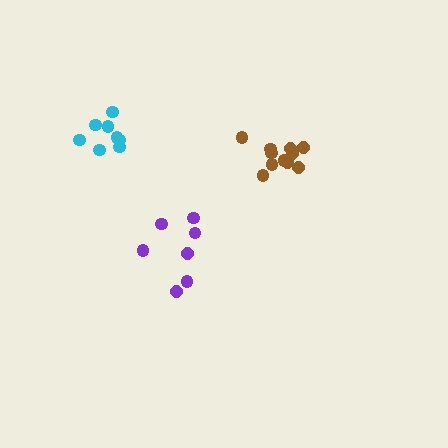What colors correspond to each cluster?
The clusters are colored: brown, purple, cyan.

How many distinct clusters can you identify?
There are 3 distinct clusters.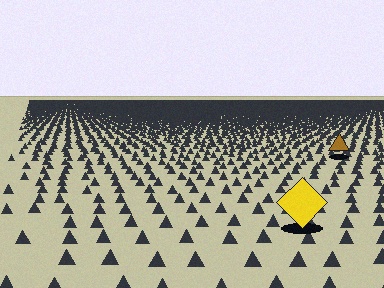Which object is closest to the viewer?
The yellow diamond is closest. The texture marks near it are larger and more spread out.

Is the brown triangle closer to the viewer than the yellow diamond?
No. The yellow diamond is closer — you can tell from the texture gradient: the ground texture is coarser near it.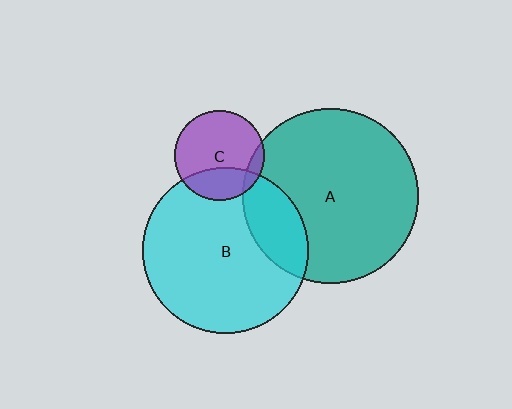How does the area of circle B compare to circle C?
Approximately 3.4 times.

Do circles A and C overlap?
Yes.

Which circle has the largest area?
Circle A (teal).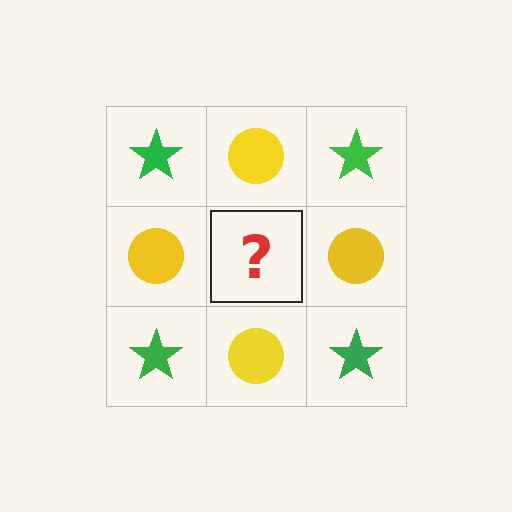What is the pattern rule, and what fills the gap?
The rule is that it alternates green star and yellow circle in a checkerboard pattern. The gap should be filled with a green star.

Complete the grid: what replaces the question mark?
The question mark should be replaced with a green star.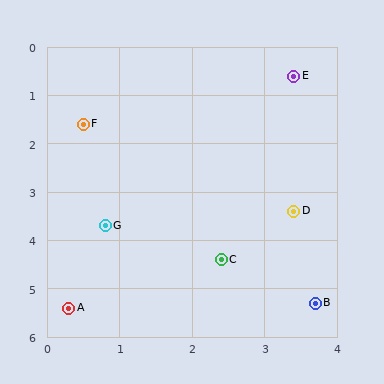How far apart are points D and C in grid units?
Points D and C are about 1.4 grid units apart.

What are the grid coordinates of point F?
Point F is at approximately (0.5, 1.6).